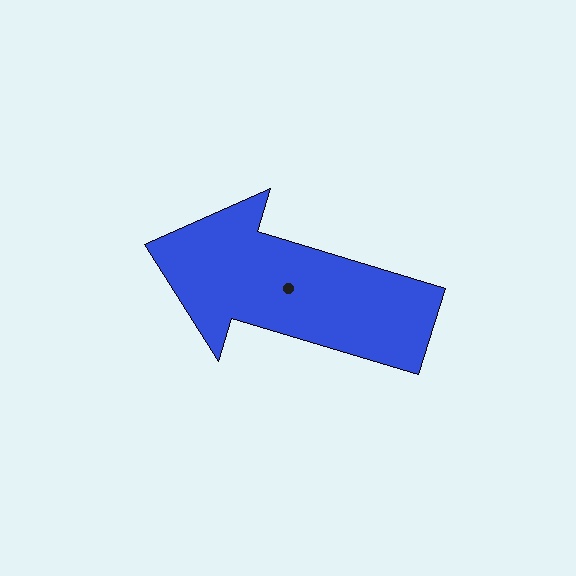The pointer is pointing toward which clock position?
Roughly 10 o'clock.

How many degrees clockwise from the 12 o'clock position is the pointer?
Approximately 287 degrees.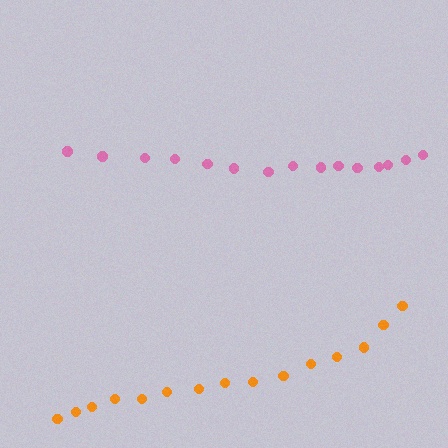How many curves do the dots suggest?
There are 2 distinct paths.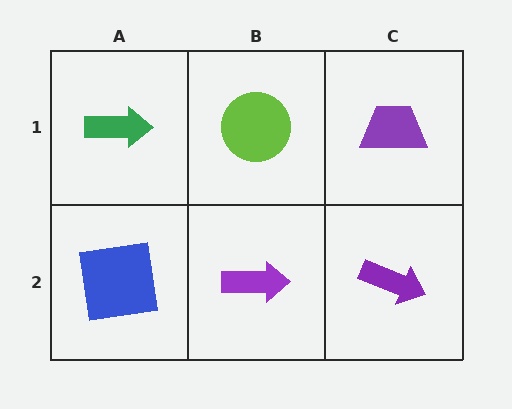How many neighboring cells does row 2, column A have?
2.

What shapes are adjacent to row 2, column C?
A purple trapezoid (row 1, column C), a purple arrow (row 2, column B).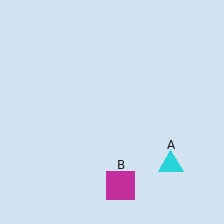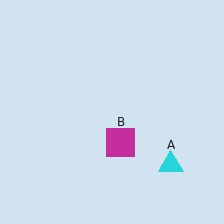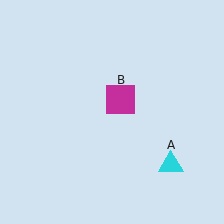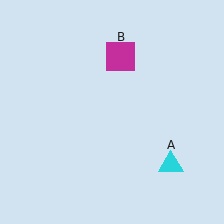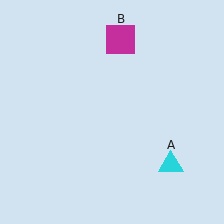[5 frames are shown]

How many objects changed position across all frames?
1 object changed position: magenta square (object B).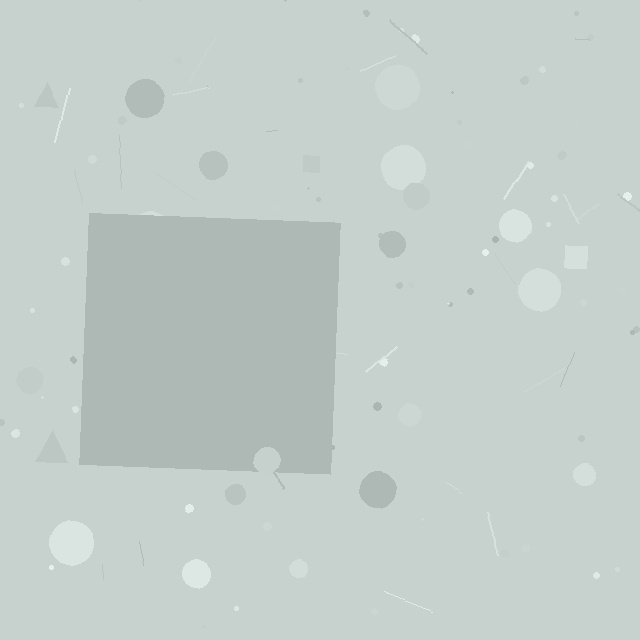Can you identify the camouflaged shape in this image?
The camouflaged shape is a square.